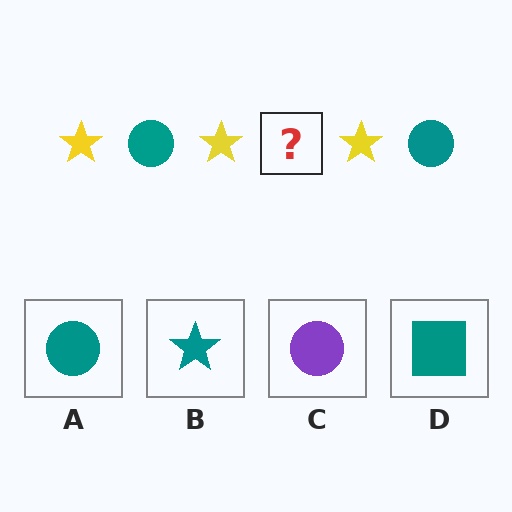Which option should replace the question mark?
Option A.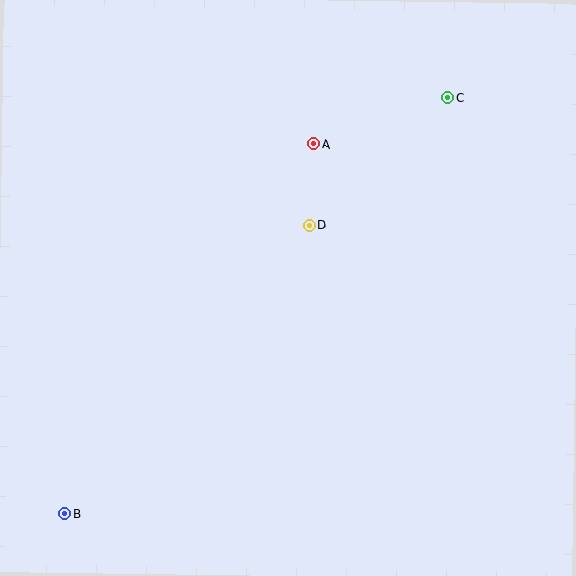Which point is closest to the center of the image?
Point D at (309, 226) is closest to the center.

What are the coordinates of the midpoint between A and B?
The midpoint between A and B is at (189, 329).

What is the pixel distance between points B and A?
The distance between B and A is 446 pixels.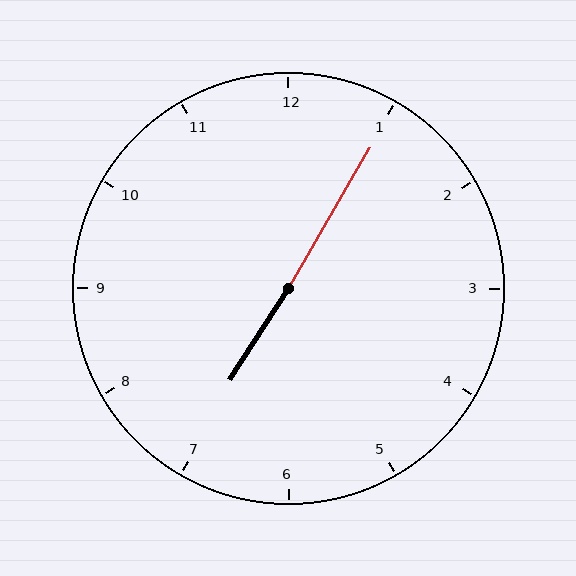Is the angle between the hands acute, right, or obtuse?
It is obtuse.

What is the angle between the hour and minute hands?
Approximately 178 degrees.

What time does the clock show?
7:05.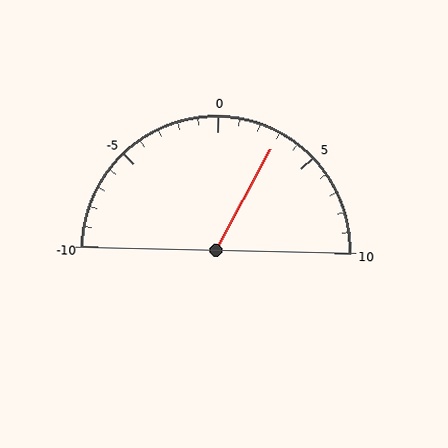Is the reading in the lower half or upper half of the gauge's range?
The reading is in the upper half of the range (-10 to 10).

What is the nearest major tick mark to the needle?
The nearest major tick mark is 5.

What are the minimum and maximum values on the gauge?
The gauge ranges from -10 to 10.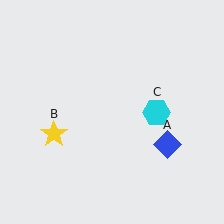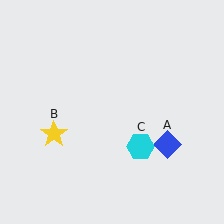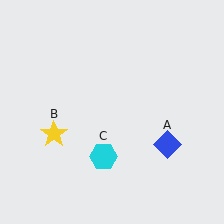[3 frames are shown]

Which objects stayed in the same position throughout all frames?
Blue diamond (object A) and yellow star (object B) remained stationary.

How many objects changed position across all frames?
1 object changed position: cyan hexagon (object C).